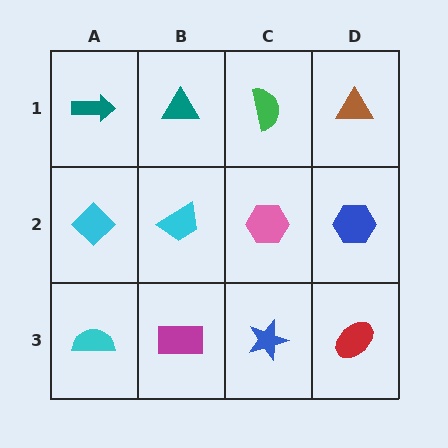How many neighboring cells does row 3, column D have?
2.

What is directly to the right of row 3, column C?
A red ellipse.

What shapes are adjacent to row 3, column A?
A cyan diamond (row 2, column A), a magenta rectangle (row 3, column B).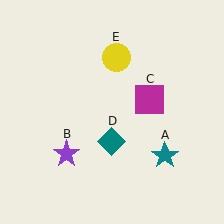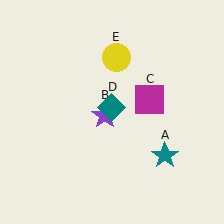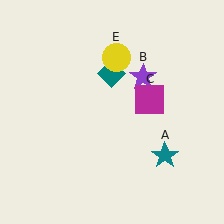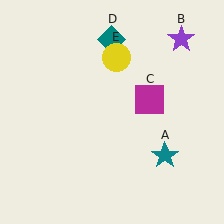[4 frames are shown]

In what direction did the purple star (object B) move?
The purple star (object B) moved up and to the right.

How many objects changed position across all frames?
2 objects changed position: purple star (object B), teal diamond (object D).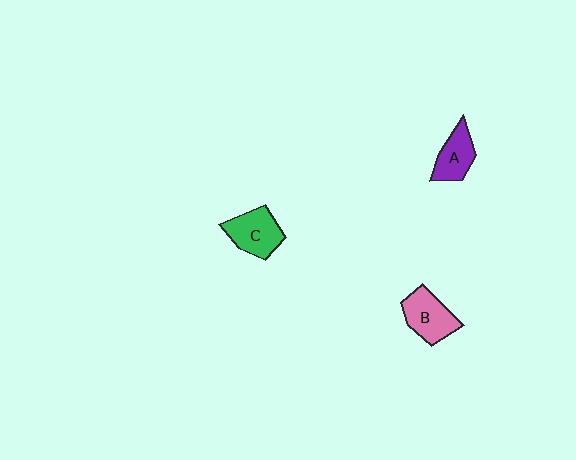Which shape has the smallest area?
Shape A (purple).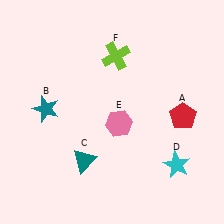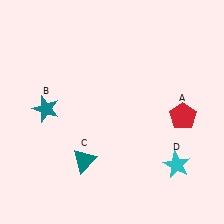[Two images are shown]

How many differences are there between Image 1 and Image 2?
There are 2 differences between the two images.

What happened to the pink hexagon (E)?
The pink hexagon (E) was removed in Image 2. It was in the bottom-right area of Image 1.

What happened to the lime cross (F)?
The lime cross (F) was removed in Image 2. It was in the top-right area of Image 1.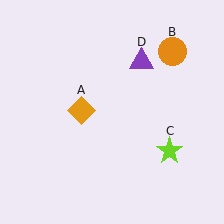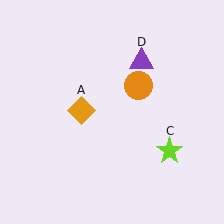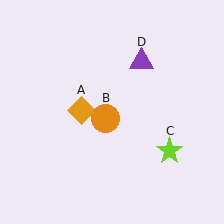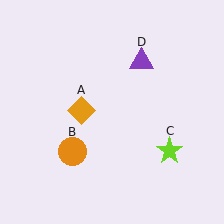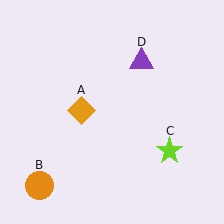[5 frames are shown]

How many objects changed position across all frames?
1 object changed position: orange circle (object B).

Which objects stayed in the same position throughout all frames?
Orange diamond (object A) and lime star (object C) and purple triangle (object D) remained stationary.